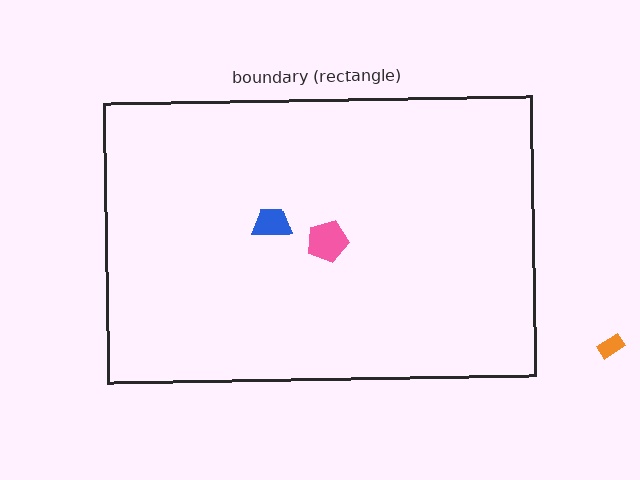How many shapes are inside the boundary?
2 inside, 1 outside.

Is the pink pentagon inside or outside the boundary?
Inside.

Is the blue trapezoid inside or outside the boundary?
Inside.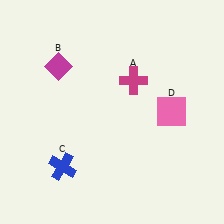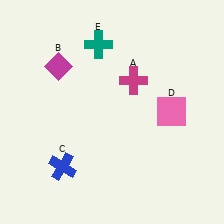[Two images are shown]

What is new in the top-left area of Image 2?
A teal cross (E) was added in the top-left area of Image 2.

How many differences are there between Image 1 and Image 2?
There is 1 difference between the two images.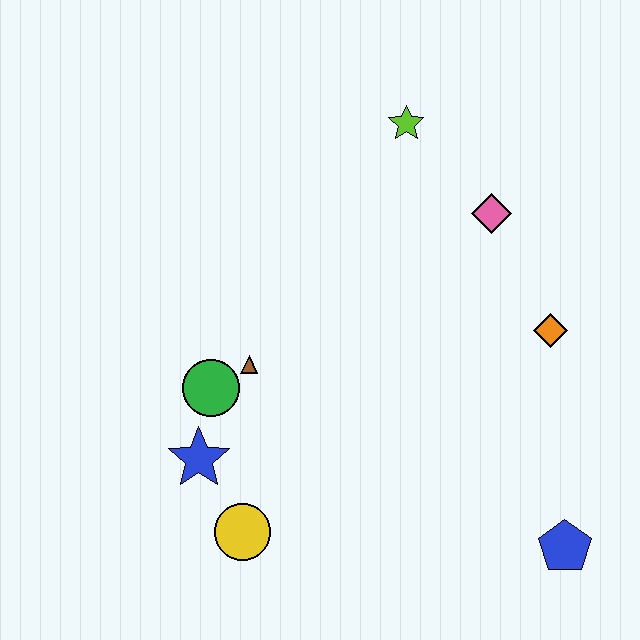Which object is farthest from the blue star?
The lime star is farthest from the blue star.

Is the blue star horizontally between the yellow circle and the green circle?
No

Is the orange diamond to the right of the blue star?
Yes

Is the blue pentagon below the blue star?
Yes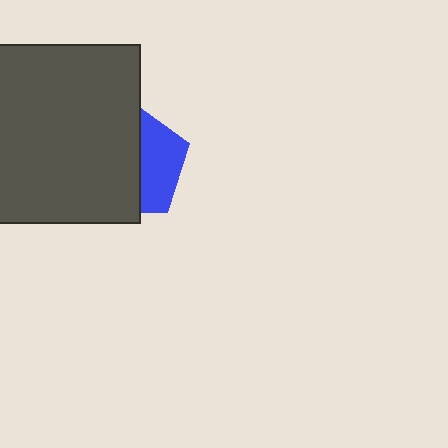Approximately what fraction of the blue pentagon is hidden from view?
Roughly 62% of the blue pentagon is hidden behind the dark gray square.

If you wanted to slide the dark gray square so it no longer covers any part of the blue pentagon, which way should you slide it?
Slide it left — that is the most direct way to separate the two shapes.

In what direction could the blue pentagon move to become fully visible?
The blue pentagon could move right. That would shift it out from behind the dark gray square entirely.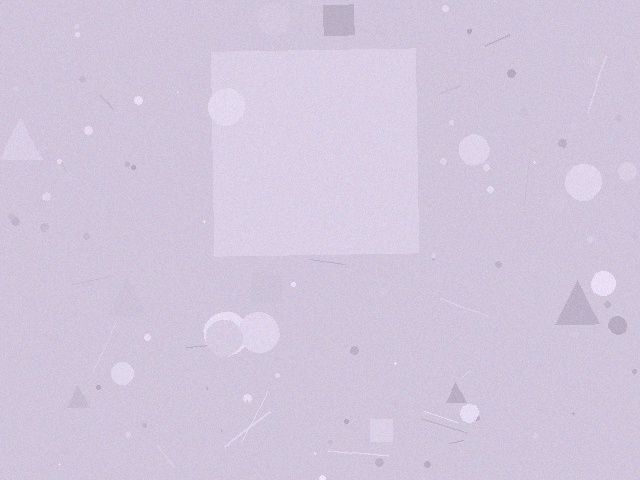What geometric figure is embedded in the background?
A square is embedded in the background.